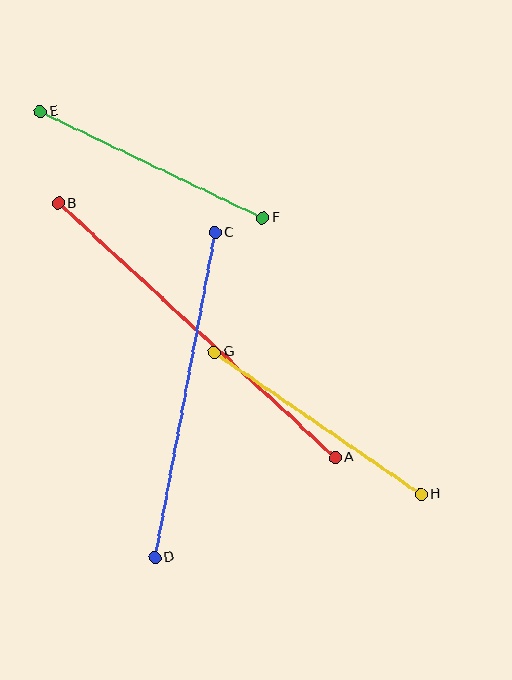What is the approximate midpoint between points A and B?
The midpoint is at approximately (197, 330) pixels.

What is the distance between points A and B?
The distance is approximately 376 pixels.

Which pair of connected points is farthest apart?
Points A and B are farthest apart.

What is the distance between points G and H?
The distance is approximately 251 pixels.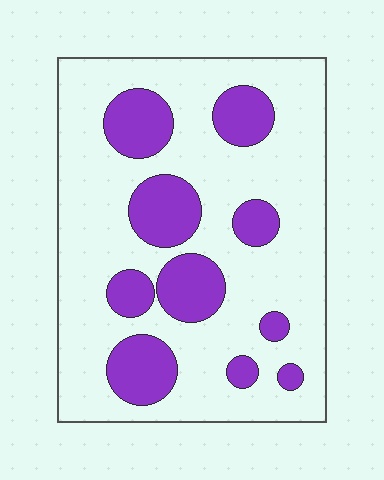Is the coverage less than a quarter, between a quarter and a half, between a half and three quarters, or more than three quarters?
Between a quarter and a half.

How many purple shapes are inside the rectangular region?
10.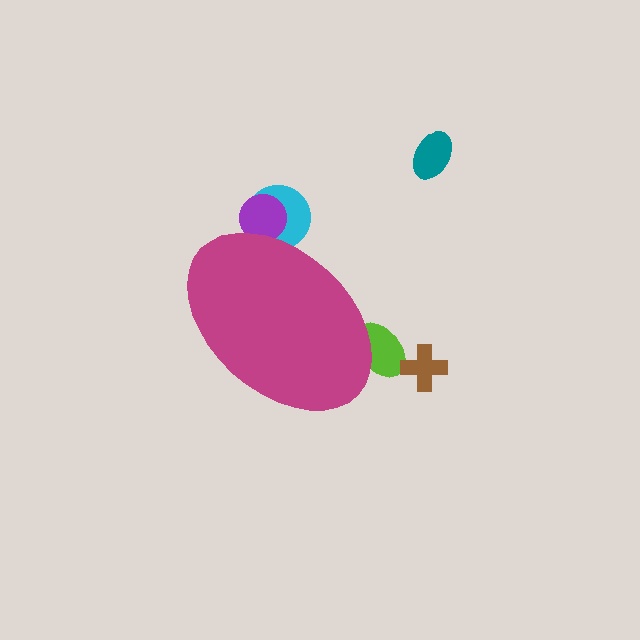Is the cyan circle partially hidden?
Yes, the cyan circle is partially hidden behind the magenta ellipse.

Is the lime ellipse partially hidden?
Yes, the lime ellipse is partially hidden behind the magenta ellipse.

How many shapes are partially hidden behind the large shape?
3 shapes are partially hidden.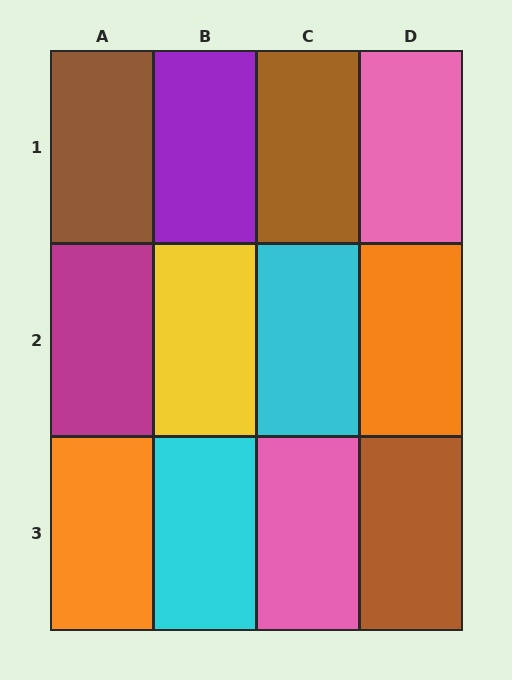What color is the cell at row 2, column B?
Yellow.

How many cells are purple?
1 cell is purple.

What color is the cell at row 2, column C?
Cyan.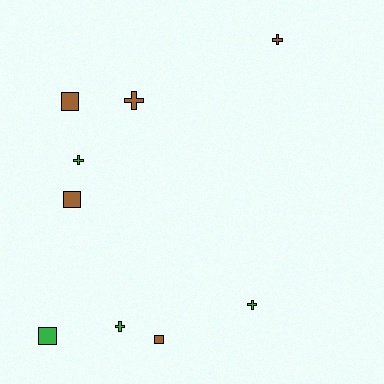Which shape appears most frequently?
Cross, with 5 objects.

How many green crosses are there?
There are 3 green crosses.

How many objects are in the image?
There are 9 objects.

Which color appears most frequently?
Brown, with 5 objects.